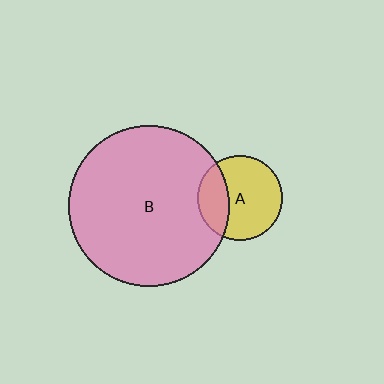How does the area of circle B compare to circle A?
Approximately 3.6 times.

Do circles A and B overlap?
Yes.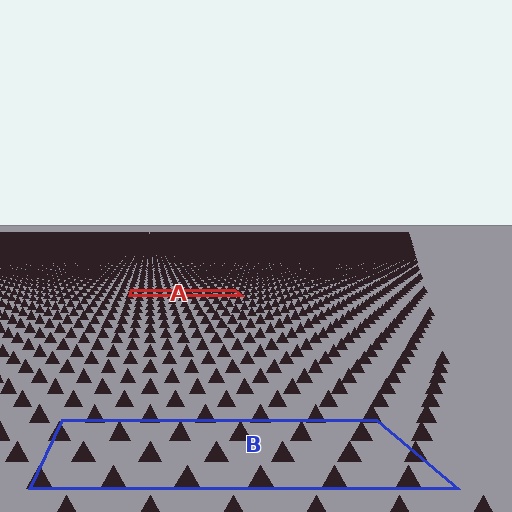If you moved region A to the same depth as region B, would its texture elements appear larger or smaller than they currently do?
They would appear larger. At a closer depth, the same texture elements are projected at a bigger on-screen size.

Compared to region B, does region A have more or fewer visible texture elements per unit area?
Region A has more texture elements per unit area — they are packed more densely because it is farther away.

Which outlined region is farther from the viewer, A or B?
Region A is farther from the viewer — the texture elements inside it appear smaller and more densely packed.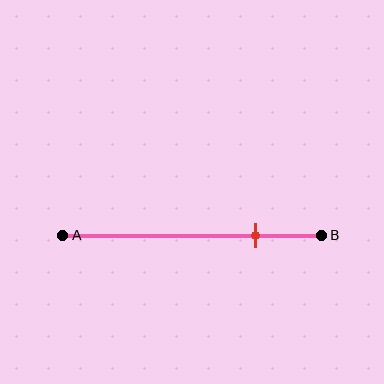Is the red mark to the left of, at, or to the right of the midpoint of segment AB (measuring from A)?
The red mark is to the right of the midpoint of segment AB.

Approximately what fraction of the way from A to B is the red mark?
The red mark is approximately 75% of the way from A to B.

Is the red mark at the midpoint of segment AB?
No, the mark is at about 75% from A, not at the 50% midpoint.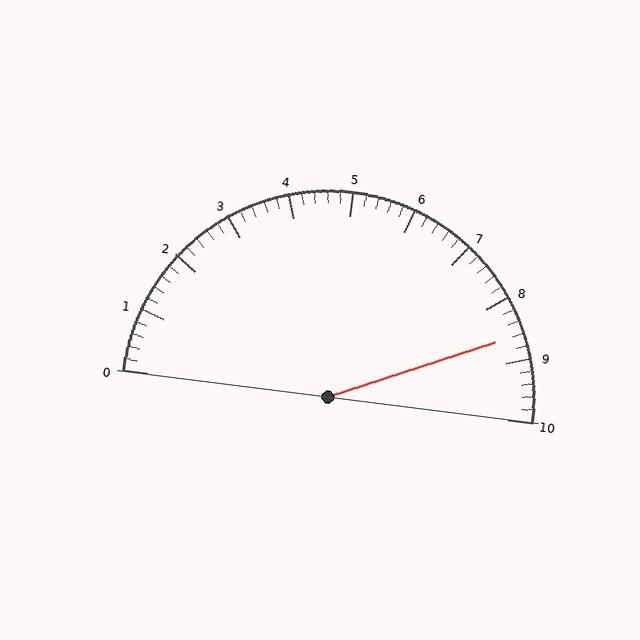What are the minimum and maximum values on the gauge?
The gauge ranges from 0 to 10.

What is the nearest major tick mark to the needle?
The nearest major tick mark is 9.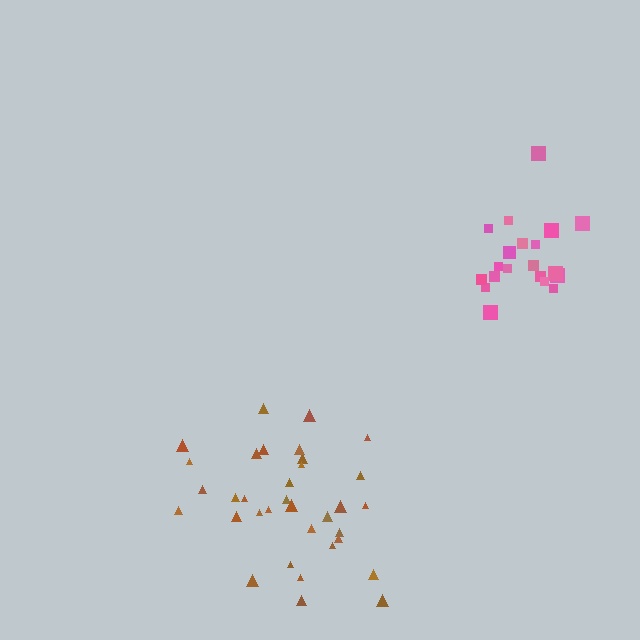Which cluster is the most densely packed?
Pink.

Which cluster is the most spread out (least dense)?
Brown.